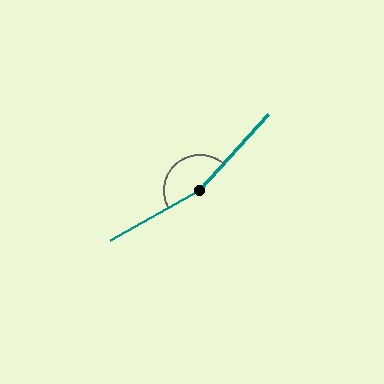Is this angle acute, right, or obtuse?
It is obtuse.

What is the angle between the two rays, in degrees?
Approximately 162 degrees.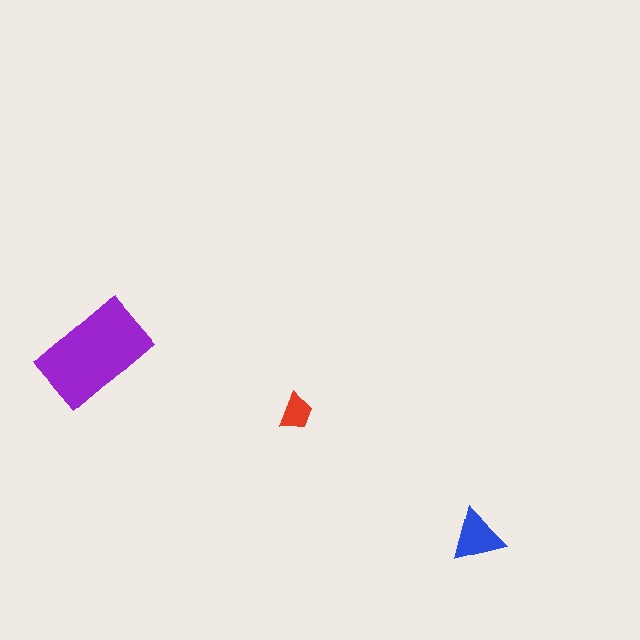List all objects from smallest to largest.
The red trapezoid, the blue triangle, the purple rectangle.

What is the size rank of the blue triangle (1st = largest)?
2nd.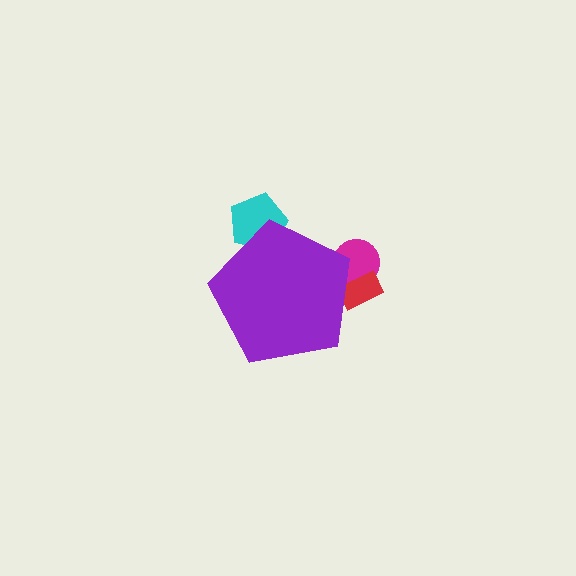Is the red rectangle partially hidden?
Yes, the red rectangle is partially hidden behind the purple pentagon.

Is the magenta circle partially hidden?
Yes, the magenta circle is partially hidden behind the purple pentagon.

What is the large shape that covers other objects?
A purple pentagon.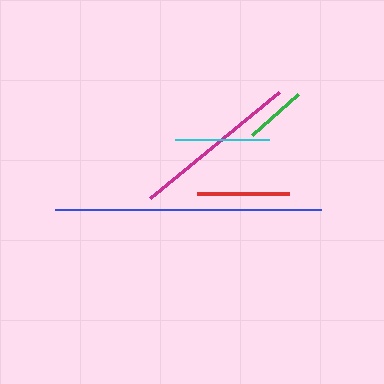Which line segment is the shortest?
The green line is the shortest at approximately 62 pixels.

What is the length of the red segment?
The red segment is approximately 91 pixels long.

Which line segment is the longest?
The blue line is the longest at approximately 265 pixels.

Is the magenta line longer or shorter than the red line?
The magenta line is longer than the red line.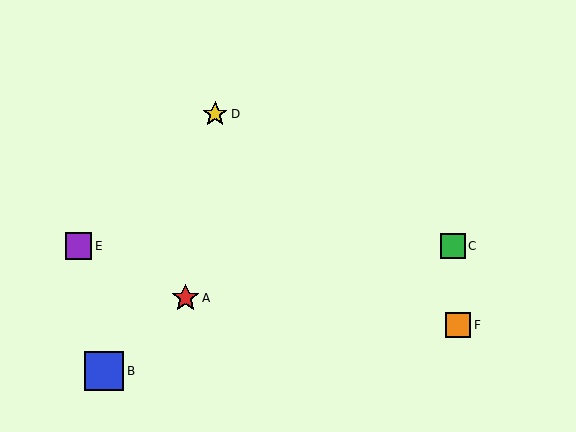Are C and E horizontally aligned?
Yes, both are at y≈246.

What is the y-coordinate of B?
Object B is at y≈371.